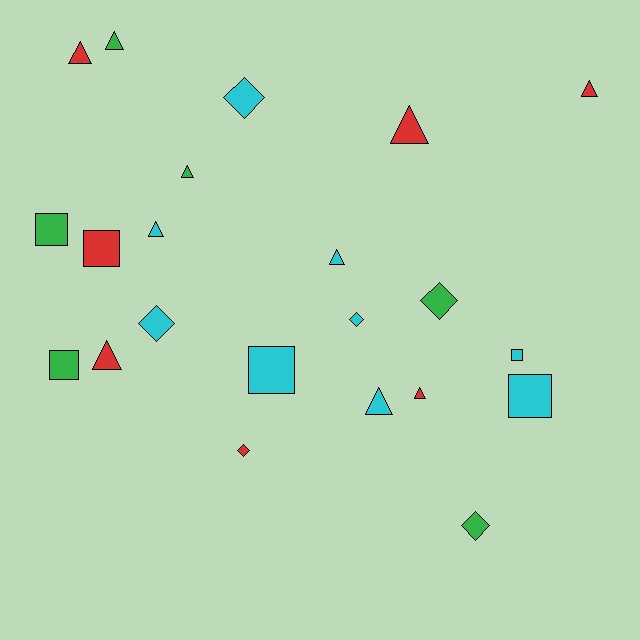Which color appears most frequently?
Cyan, with 9 objects.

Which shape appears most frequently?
Triangle, with 10 objects.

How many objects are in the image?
There are 22 objects.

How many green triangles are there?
There are 2 green triangles.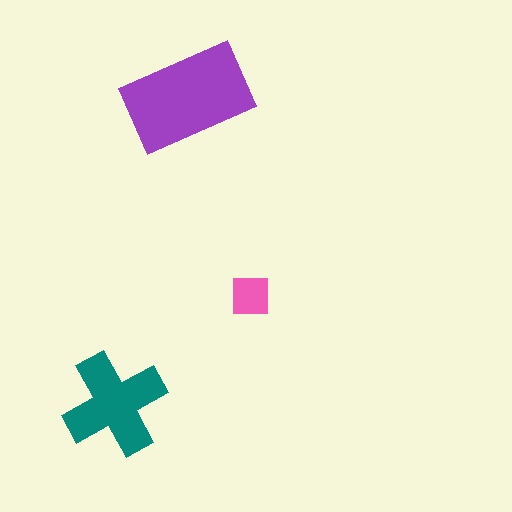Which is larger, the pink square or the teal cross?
The teal cross.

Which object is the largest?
The purple rectangle.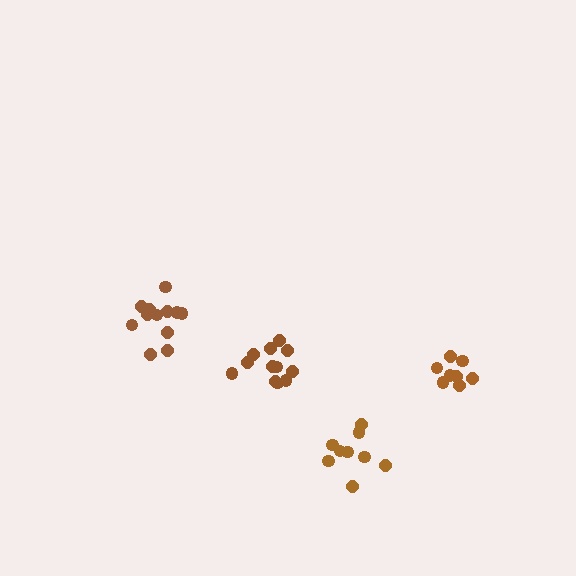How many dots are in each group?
Group 1: 12 dots, Group 2: 9 dots, Group 3: 8 dots, Group 4: 12 dots (41 total).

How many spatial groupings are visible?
There are 4 spatial groupings.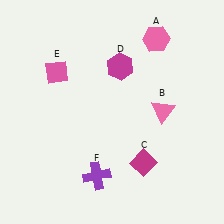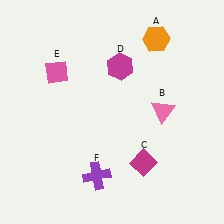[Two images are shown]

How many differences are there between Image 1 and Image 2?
There is 1 difference between the two images.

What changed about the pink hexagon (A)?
In Image 1, A is pink. In Image 2, it changed to orange.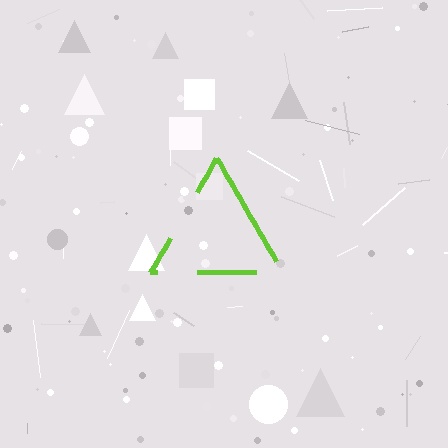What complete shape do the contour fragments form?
The contour fragments form a triangle.